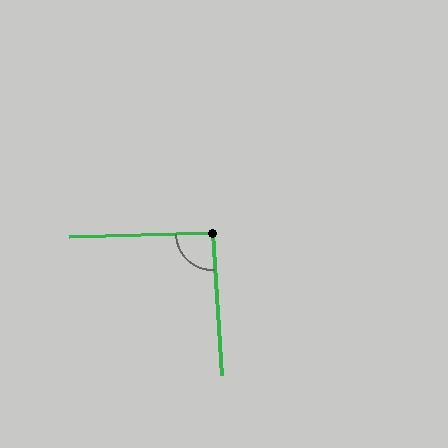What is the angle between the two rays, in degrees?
Approximately 92 degrees.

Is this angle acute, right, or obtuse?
It is approximately a right angle.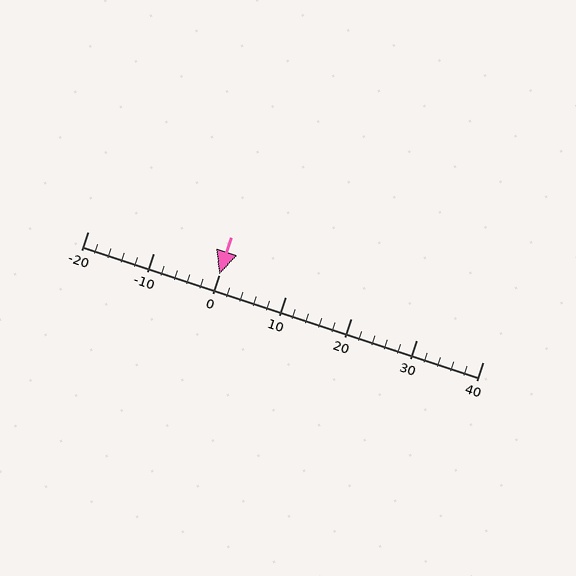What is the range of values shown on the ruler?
The ruler shows values from -20 to 40.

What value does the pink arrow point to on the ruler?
The pink arrow points to approximately 0.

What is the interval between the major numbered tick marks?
The major tick marks are spaced 10 units apart.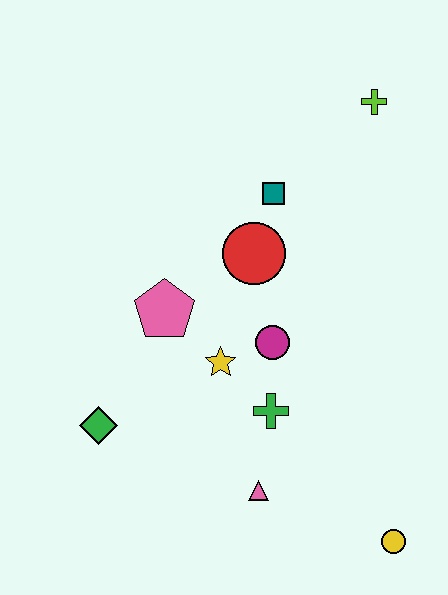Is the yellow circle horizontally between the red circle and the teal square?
No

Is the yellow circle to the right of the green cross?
Yes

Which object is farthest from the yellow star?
The lime cross is farthest from the yellow star.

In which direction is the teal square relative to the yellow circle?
The teal square is above the yellow circle.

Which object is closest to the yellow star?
The magenta circle is closest to the yellow star.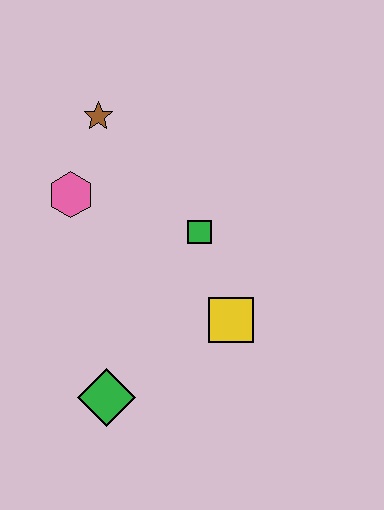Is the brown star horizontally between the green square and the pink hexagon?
Yes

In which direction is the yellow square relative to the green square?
The yellow square is below the green square.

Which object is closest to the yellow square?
The green square is closest to the yellow square.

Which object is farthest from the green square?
The green diamond is farthest from the green square.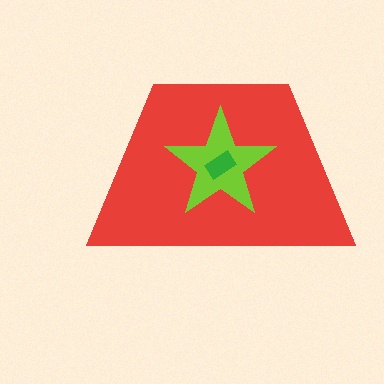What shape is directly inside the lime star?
The green rectangle.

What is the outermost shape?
The red trapezoid.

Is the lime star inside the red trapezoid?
Yes.